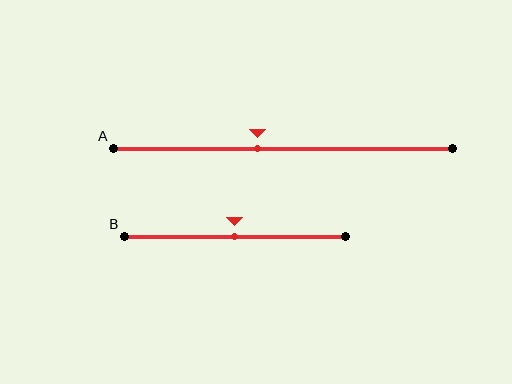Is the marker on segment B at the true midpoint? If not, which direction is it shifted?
Yes, the marker on segment B is at the true midpoint.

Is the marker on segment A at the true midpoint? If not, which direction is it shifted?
No, the marker on segment A is shifted to the left by about 7% of the segment length.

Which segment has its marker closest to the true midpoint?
Segment B has its marker closest to the true midpoint.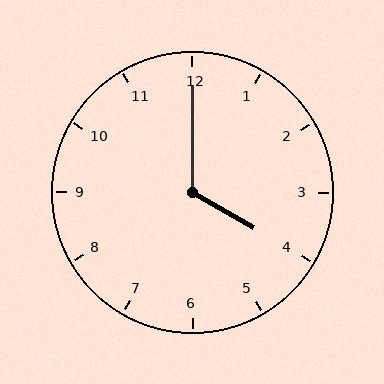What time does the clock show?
4:00.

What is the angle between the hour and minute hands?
Approximately 120 degrees.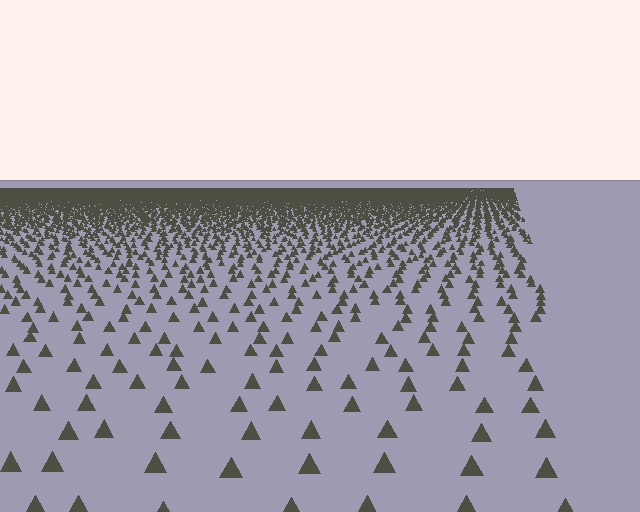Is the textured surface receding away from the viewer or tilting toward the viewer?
The surface is receding away from the viewer. Texture elements get smaller and denser toward the top.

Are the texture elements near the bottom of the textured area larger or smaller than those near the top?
Larger. Near the bottom, elements are closer to the viewer and appear at a bigger on-screen size.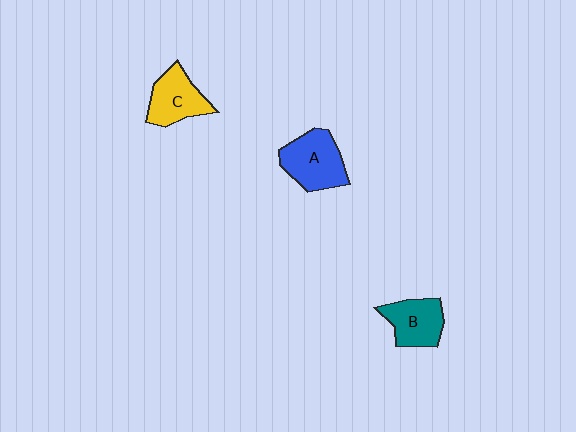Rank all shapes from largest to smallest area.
From largest to smallest: A (blue), C (yellow), B (teal).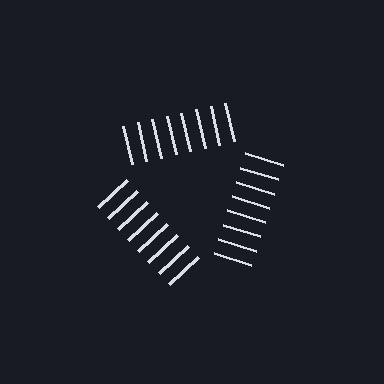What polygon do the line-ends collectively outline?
An illusory triangle — the line segments terminate on its edges but no continuous stroke is drawn.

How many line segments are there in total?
24 — 8 along each of the 3 edges.